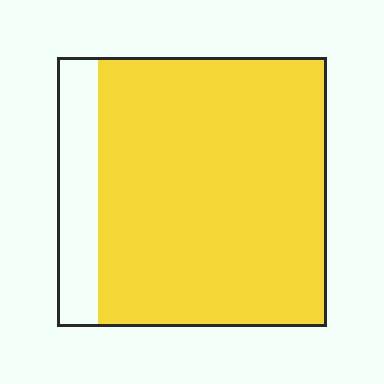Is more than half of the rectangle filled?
Yes.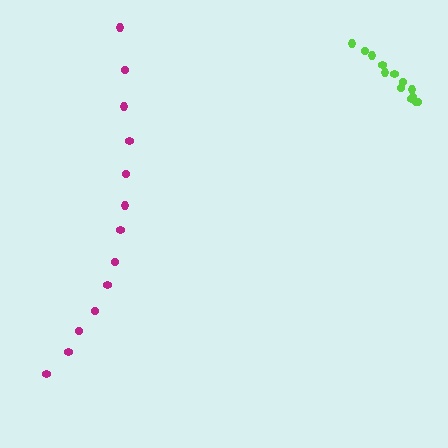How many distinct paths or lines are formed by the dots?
There are 2 distinct paths.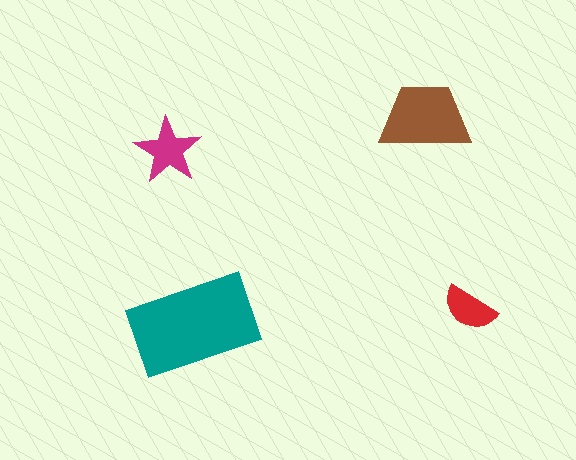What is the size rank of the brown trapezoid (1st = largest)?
2nd.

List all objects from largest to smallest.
The teal rectangle, the brown trapezoid, the magenta star, the red semicircle.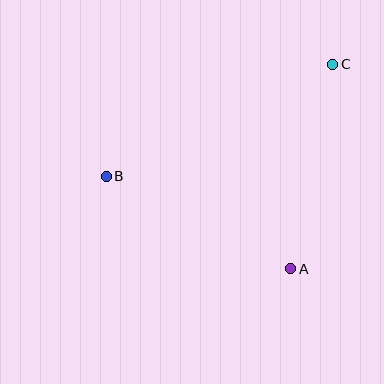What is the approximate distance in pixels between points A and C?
The distance between A and C is approximately 209 pixels.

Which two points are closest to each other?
Points A and B are closest to each other.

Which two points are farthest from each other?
Points B and C are farthest from each other.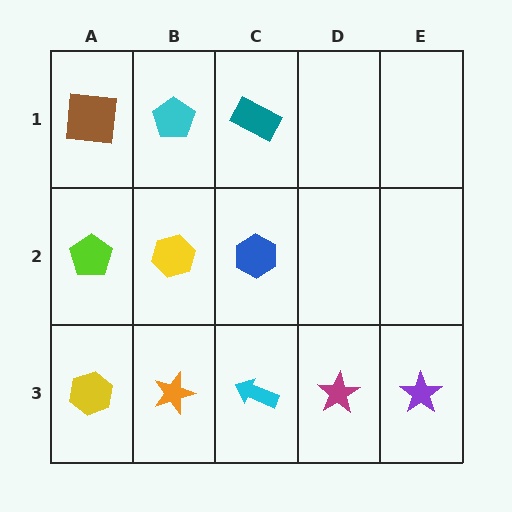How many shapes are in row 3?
5 shapes.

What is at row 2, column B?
A yellow hexagon.